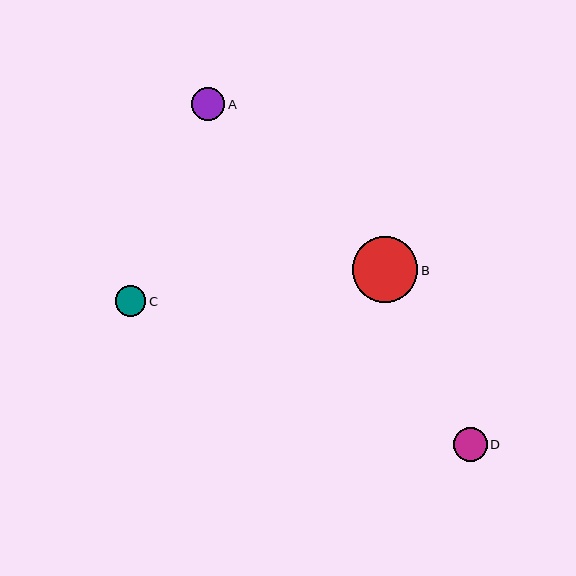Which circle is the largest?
Circle B is the largest with a size of approximately 66 pixels.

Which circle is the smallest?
Circle C is the smallest with a size of approximately 30 pixels.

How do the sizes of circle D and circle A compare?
Circle D and circle A are approximately the same size.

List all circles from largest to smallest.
From largest to smallest: B, D, A, C.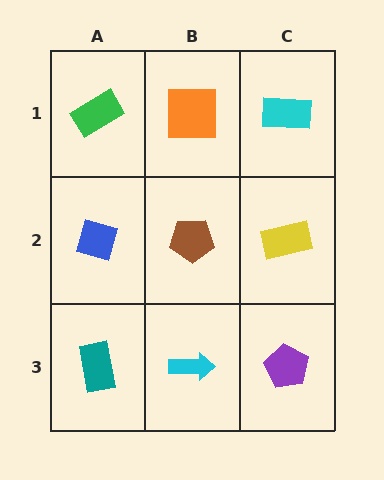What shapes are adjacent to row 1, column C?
A yellow rectangle (row 2, column C), an orange square (row 1, column B).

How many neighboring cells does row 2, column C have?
3.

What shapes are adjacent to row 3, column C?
A yellow rectangle (row 2, column C), a cyan arrow (row 3, column B).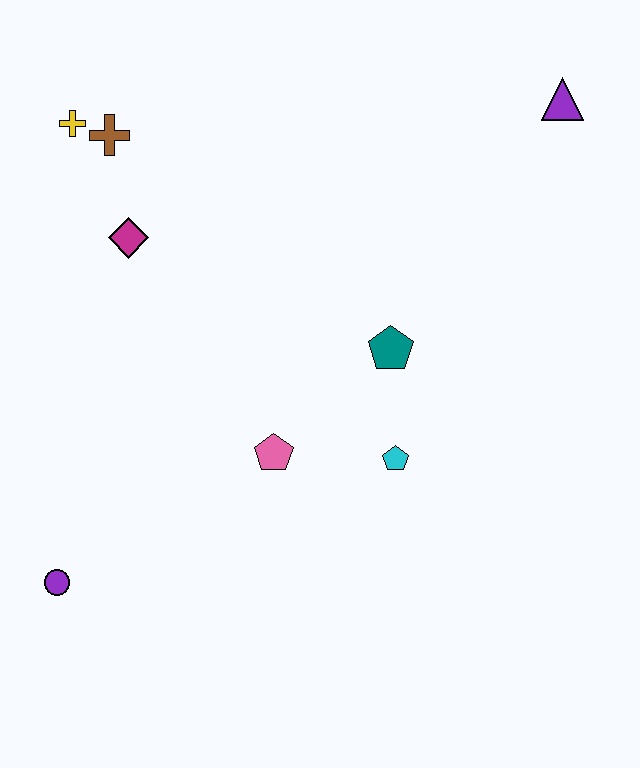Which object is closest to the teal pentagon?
The cyan pentagon is closest to the teal pentagon.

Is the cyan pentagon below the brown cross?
Yes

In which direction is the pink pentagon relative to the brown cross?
The pink pentagon is below the brown cross.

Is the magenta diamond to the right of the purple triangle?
No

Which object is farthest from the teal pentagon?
The purple circle is farthest from the teal pentagon.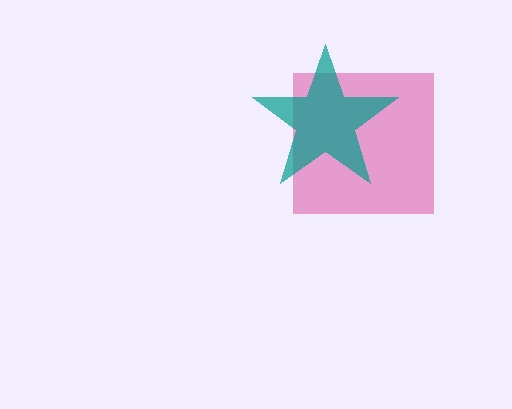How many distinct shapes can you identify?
There are 2 distinct shapes: a magenta square, a teal star.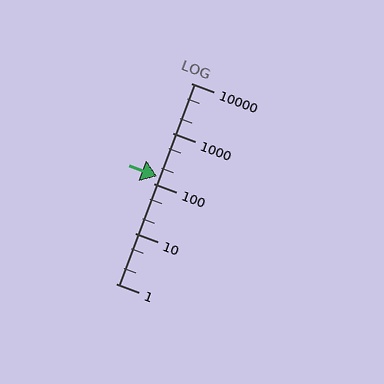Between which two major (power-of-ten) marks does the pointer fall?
The pointer is between 100 and 1000.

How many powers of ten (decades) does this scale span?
The scale spans 4 decades, from 1 to 10000.